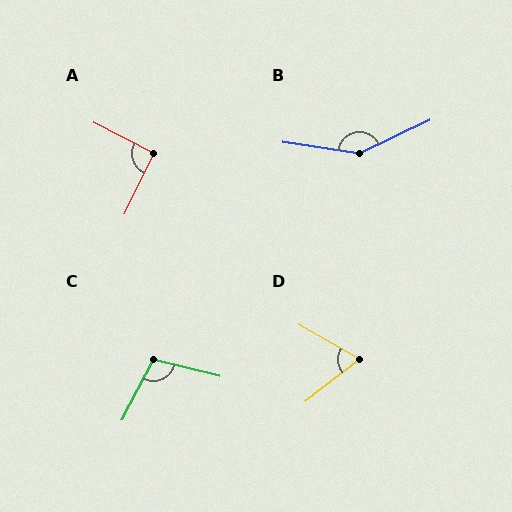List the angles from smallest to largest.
D (68°), A (90°), C (104°), B (146°).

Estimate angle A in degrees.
Approximately 90 degrees.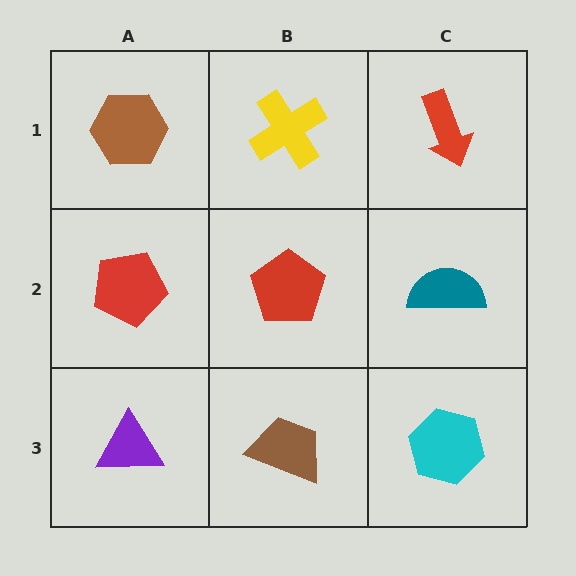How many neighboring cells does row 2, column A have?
3.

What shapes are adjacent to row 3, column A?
A red pentagon (row 2, column A), a brown trapezoid (row 3, column B).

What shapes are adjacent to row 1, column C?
A teal semicircle (row 2, column C), a yellow cross (row 1, column B).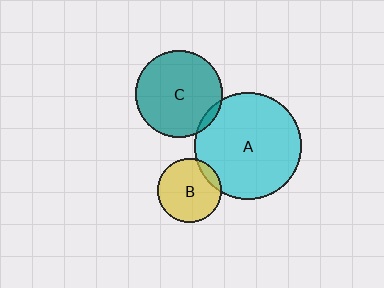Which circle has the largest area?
Circle A (cyan).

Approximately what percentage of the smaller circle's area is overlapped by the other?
Approximately 10%.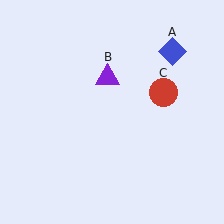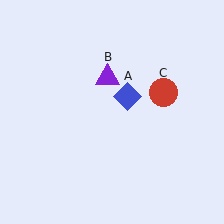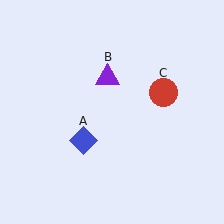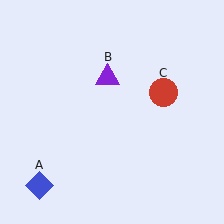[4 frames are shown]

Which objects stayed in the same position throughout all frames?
Purple triangle (object B) and red circle (object C) remained stationary.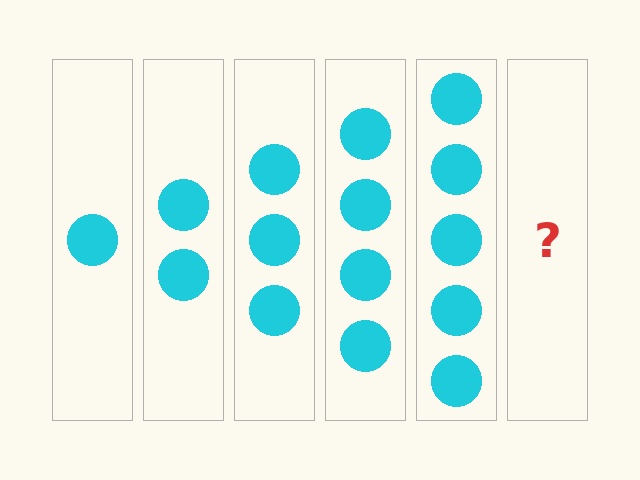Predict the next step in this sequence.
The next step is 6 circles.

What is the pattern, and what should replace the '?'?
The pattern is that each step adds one more circle. The '?' should be 6 circles.